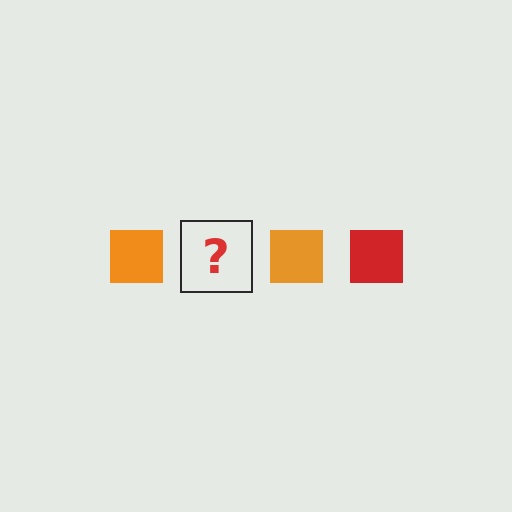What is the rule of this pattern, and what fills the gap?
The rule is that the pattern cycles through orange, red squares. The gap should be filled with a red square.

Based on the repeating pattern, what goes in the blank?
The blank should be a red square.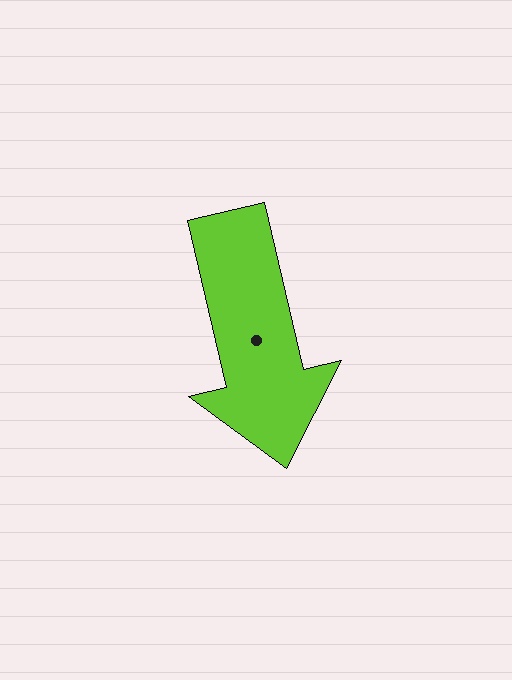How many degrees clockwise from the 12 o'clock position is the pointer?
Approximately 167 degrees.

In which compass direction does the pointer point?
South.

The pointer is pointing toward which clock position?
Roughly 6 o'clock.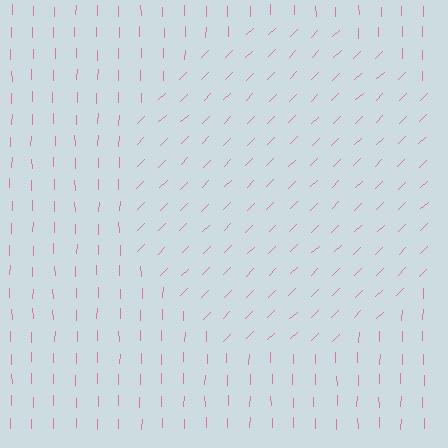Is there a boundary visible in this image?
Yes, there is a texture boundary formed by a change in line orientation.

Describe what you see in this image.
The image is filled with small pink line segments. A circle region in the image has lines oriented differently from the surrounding lines, creating a visible texture boundary.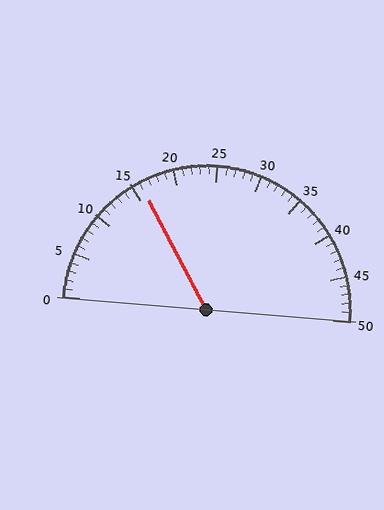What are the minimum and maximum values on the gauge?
The gauge ranges from 0 to 50.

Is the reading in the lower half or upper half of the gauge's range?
The reading is in the lower half of the range (0 to 50).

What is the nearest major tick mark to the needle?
The nearest major tick mark is 15.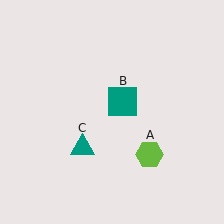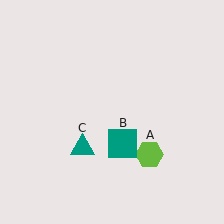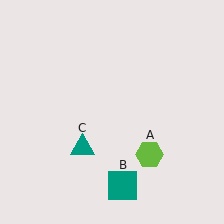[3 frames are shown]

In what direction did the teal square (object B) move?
The teal square (object B) moved down.